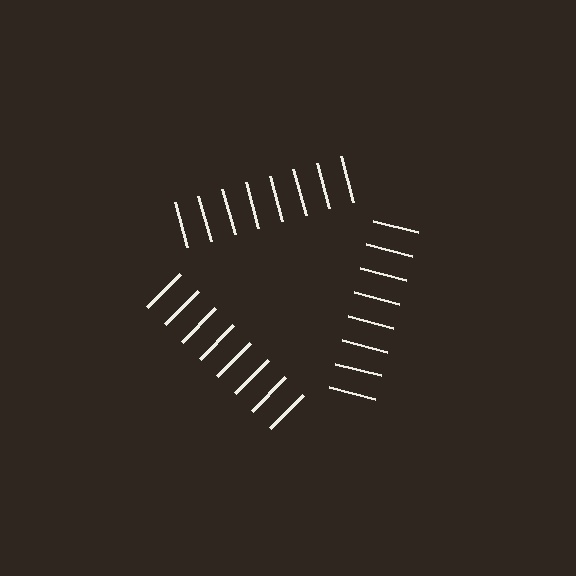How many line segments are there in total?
24 — 8 along each of the 3 edges.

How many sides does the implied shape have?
3 sides — the line-ends trace a triangle.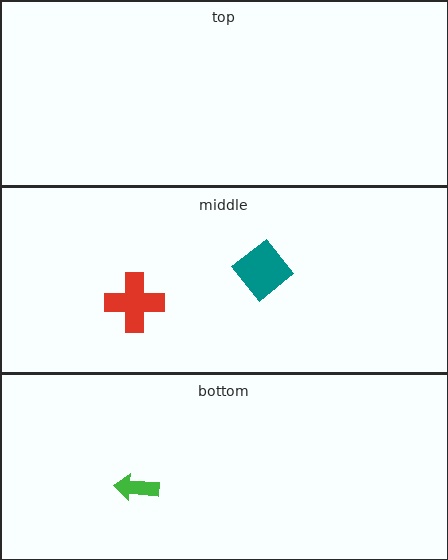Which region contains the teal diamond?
The middle region.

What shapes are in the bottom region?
The green arrow.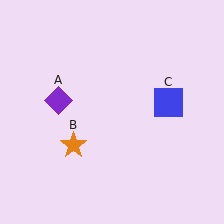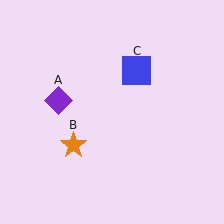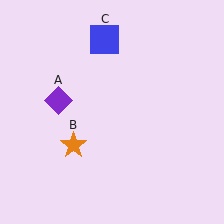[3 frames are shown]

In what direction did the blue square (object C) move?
The blue square (object C) moved up and to the left.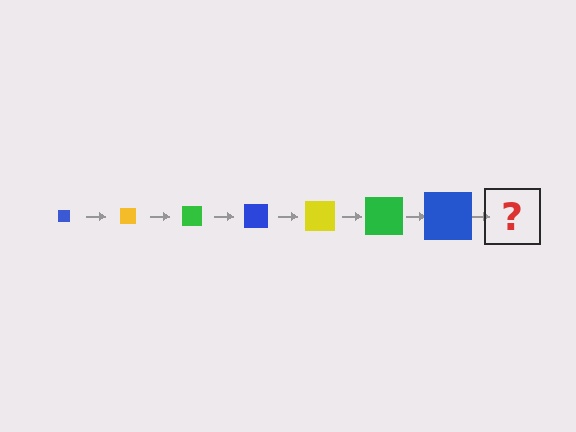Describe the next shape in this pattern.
It should be a yellow square, larger than the previous one.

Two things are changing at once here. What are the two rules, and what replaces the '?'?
The two rules are that the square grows larger each step and the color cycles through blue, yellow, and green. The '?' should be a yellow square, larger than the previous one.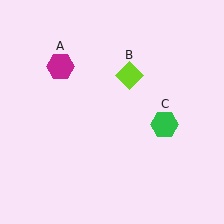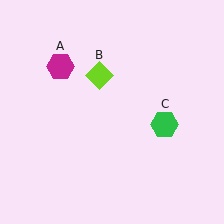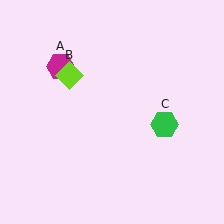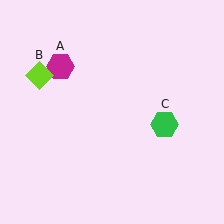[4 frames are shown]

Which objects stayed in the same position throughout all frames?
Magenta hexagon (object A) and green hexagon (object C) remained stationary.